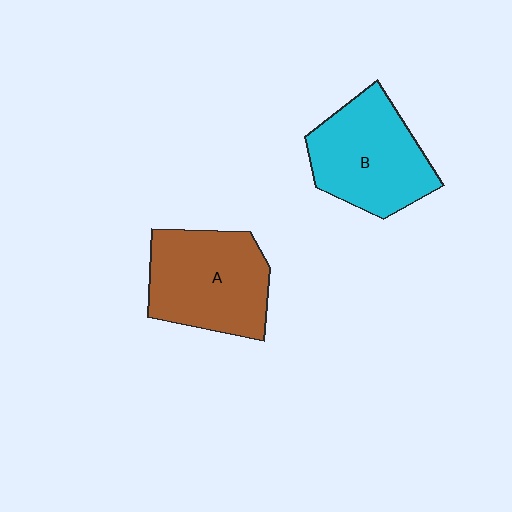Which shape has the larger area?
Shape A (brown).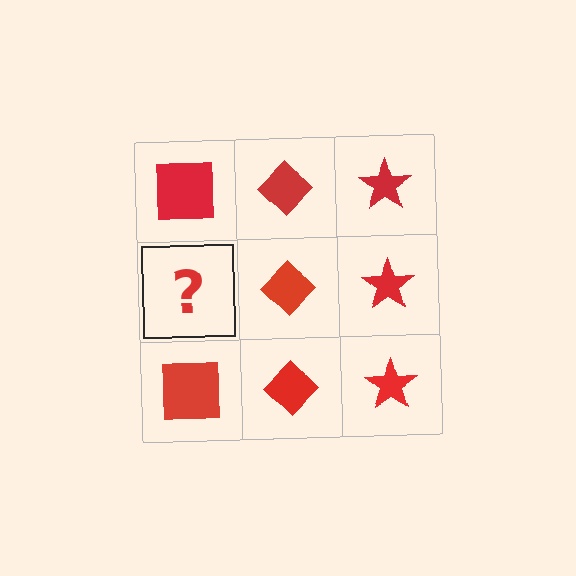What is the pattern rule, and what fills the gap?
The rule is that each column has a consistent shape. The gap should be filled with a red square.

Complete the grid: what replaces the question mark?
The question mark should be replaced with a red square.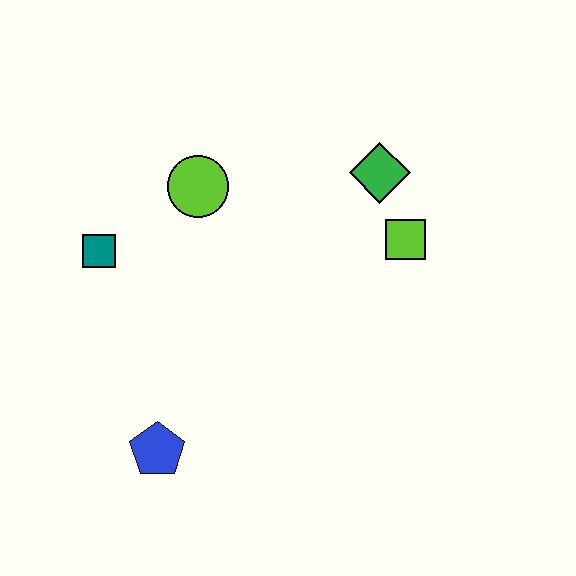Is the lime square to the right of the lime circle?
Yes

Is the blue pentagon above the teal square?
No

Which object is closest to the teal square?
The lime circle is closest to the teal square.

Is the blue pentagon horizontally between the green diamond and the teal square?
Yes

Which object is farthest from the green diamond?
The blue pentagon is farthest from the green diamond.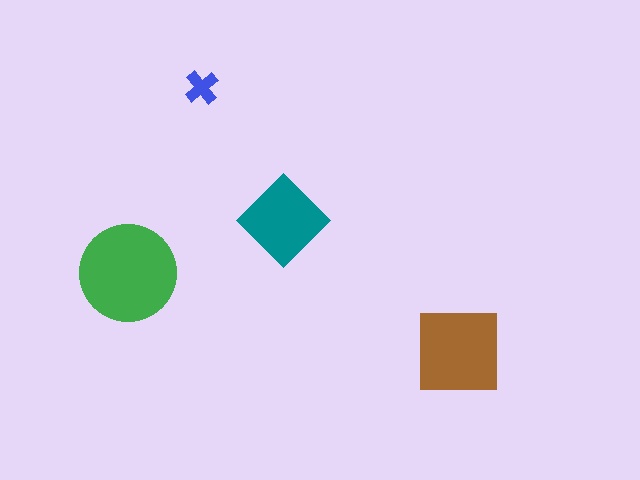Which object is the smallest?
The blue cross.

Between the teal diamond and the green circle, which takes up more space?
The green circle.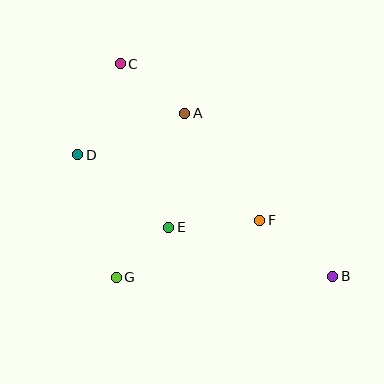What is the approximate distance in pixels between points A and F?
The distance between A and F is approximately 131 pixels.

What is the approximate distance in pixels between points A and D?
The distance between A and D is approximately 115 pixels.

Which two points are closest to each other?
Points E and G are closest to each other.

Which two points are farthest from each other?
Points B and C are farthest from each other.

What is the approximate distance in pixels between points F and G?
The distance between F and G is approximately 154 pixels.